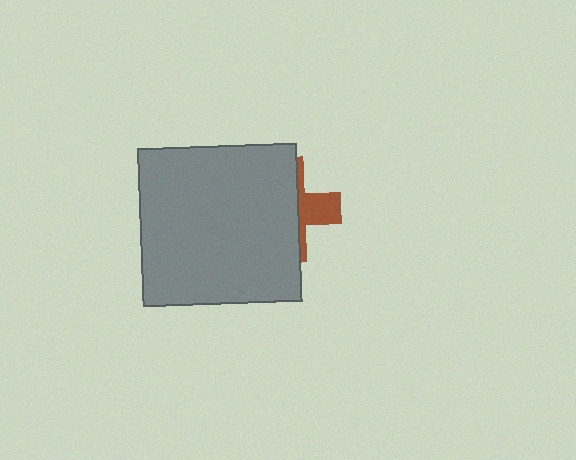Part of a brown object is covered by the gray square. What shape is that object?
It is a cross.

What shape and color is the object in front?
The object in front is a gray square.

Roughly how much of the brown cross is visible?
A small part of it is visible (roughly 31%).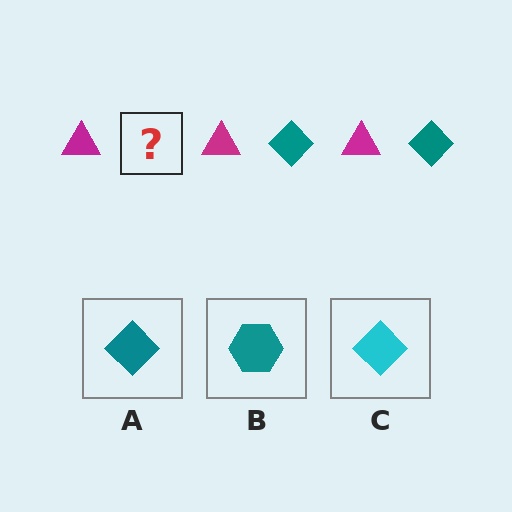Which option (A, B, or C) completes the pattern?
A.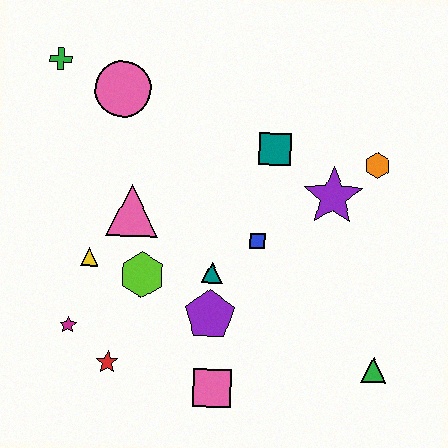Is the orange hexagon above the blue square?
Yes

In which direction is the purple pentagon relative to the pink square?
The purple pentagon is above the pink square.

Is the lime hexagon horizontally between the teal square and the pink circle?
Yes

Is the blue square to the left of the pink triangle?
No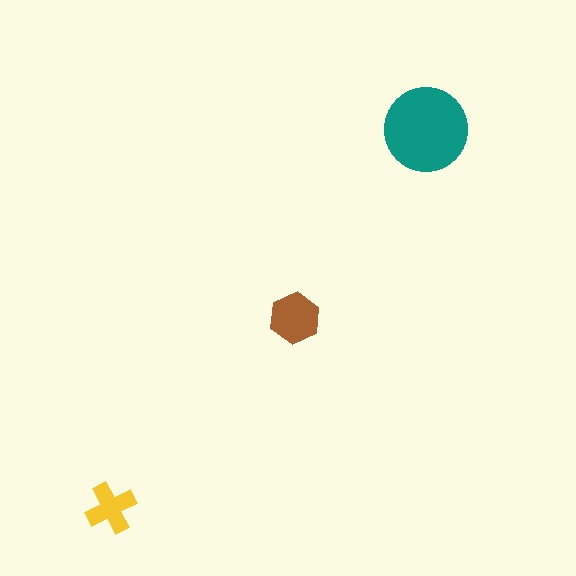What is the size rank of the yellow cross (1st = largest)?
3rd.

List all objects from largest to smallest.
The teal circle, the brown hexagon, the yellow cross.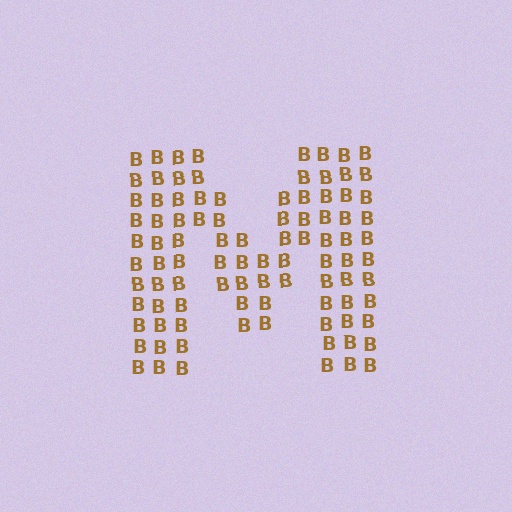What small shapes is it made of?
It is made of small letter B's.